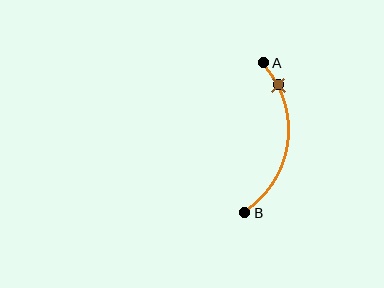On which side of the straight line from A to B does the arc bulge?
The arc bulges to the right of the straight line connecting A and B.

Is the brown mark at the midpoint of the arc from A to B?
No. The brown mark lies on the arc but is closer to endpoint A. The arc midpoint would be at the point on the curve equidistant along the arc from both A and B.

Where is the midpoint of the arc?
The arc midpoint is the point on the curve farthest from the straight line joining A and B. It sits to the right of that line.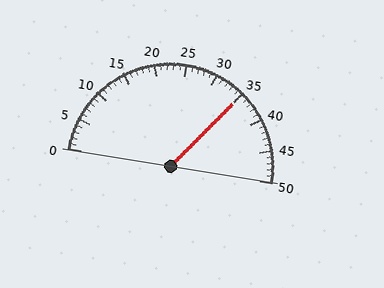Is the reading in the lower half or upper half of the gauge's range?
The reading is in the upper half of the range (0 to 50).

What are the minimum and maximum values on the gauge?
The gauge ranges from 0 to 50.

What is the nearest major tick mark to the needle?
The nearest major tick mark is 35.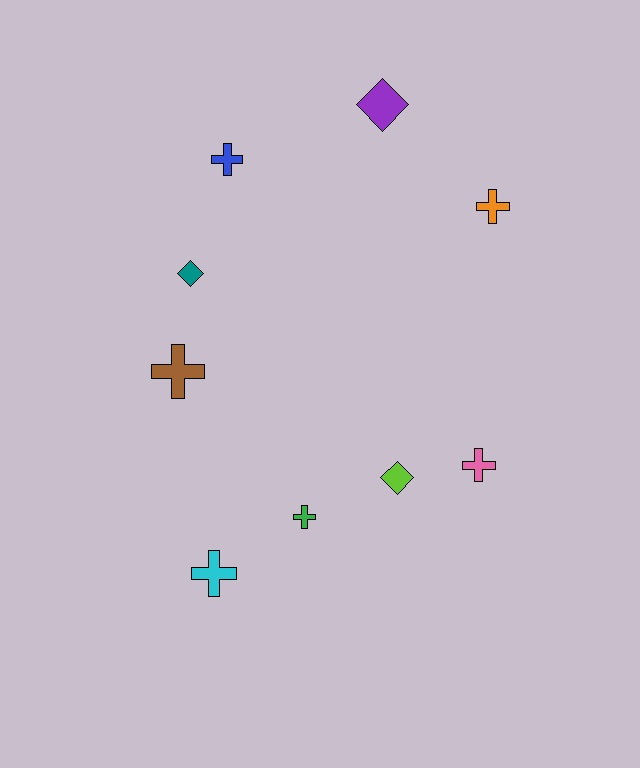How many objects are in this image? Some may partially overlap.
There are 9 objects.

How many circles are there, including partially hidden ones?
There are no circles.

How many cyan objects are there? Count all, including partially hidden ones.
There is 1 cyan object.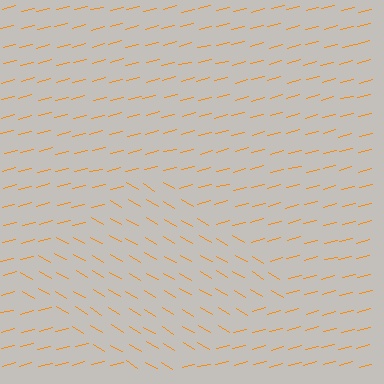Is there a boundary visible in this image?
Yes, there is a texture boundary formed by a change in line orientation.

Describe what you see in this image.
The image is filled with small orange line segments. A diamond region in the image has lines oriented differently from the surrounding lines, creating a visible texture boundary.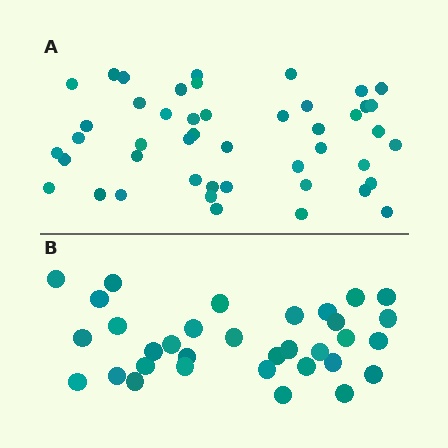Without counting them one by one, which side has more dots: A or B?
Region A (the top region) has more dots.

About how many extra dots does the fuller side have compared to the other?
Region A has approximately 15 more dots than region B.